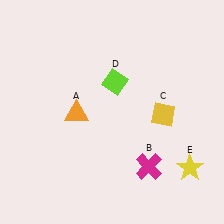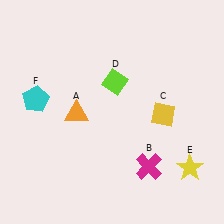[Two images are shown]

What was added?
A cyan pentagon (F) was added in Image 2.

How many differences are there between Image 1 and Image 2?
There is 1 difference between the two images.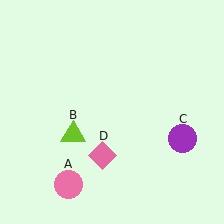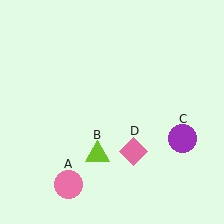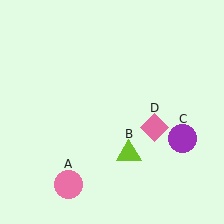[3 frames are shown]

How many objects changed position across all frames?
2 objects changed position: lime triangle (object B), pink diamond (object D).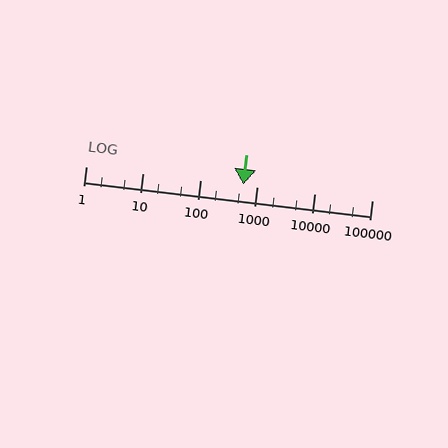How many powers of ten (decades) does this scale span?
The scale spans 5 decades, from 1 to 100000.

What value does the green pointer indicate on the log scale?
The pointer indicates approximately 570.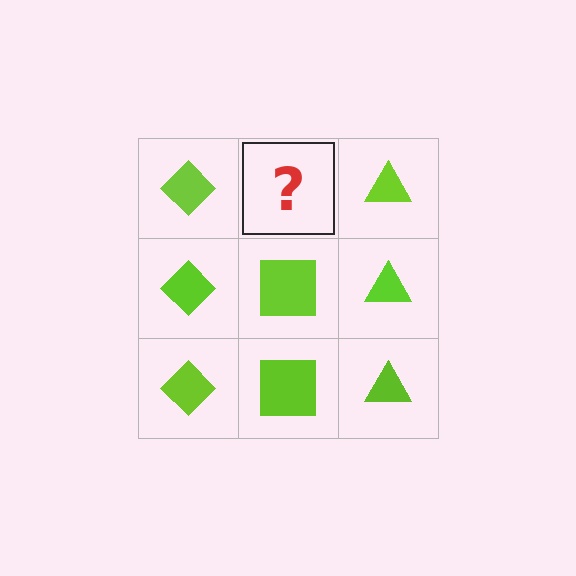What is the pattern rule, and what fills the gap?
The rule is that each column has a consistent shape. The gap should be filled with a lime square.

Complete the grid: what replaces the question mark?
The question mark should be replaced with a lime square.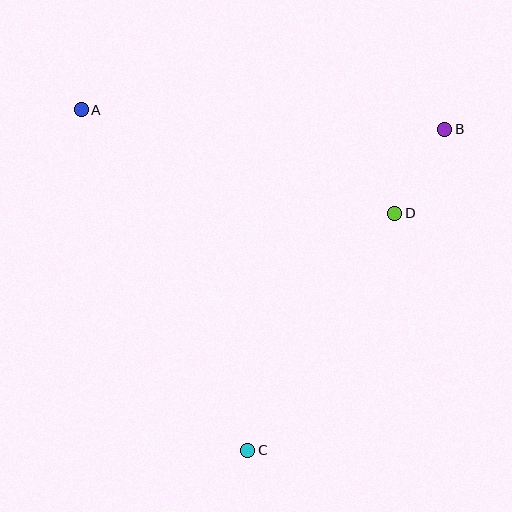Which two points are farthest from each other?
Points A and C are farthest from each other.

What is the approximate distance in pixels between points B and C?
The distance between B and C is approximately 377 pixels.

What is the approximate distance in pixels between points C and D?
The distance between C and D is approximately 279 pixels.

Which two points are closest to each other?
Points B and D are closest to each other.